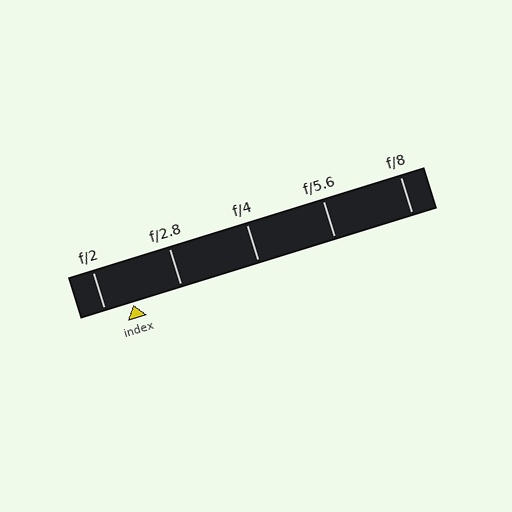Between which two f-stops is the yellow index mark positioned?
The index mark is between f/2 and f/2.8.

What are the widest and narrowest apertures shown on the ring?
The widest aperture shown is f/2 and the narrowest is f/8.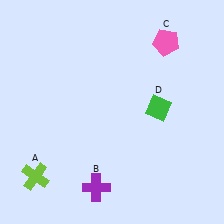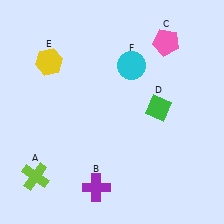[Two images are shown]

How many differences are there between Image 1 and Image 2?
There are 2 differences between the two images.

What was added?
A yellow hexagon (E), a cyan circle (F) were added in Image 2.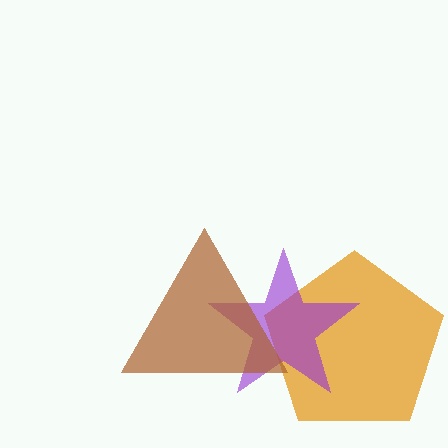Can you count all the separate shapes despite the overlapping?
Yes, there are 3 separate shapes.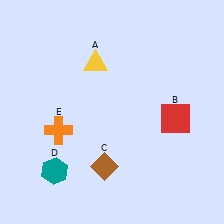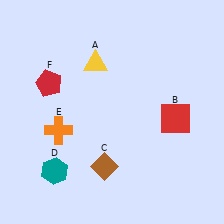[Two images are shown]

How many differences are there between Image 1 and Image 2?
There is 1 difference between the two images.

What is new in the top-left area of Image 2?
A red pentagon (F) was added in the top-left area of Image 2.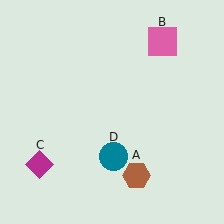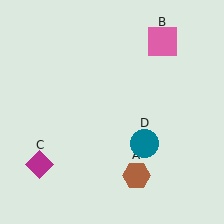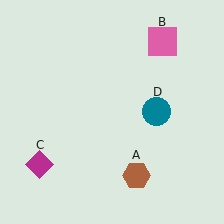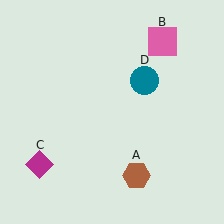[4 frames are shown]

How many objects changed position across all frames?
1 object changed position: teal circle (object D).